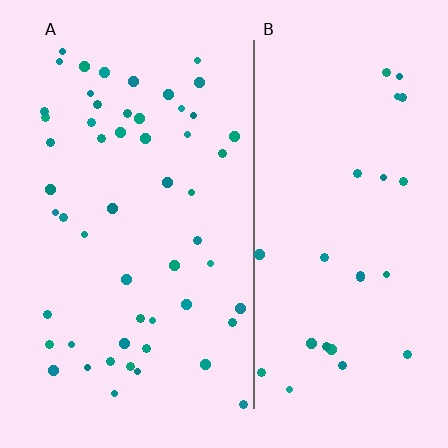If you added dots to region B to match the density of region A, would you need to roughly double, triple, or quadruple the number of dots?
Approximately double.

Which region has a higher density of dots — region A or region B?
A (the left).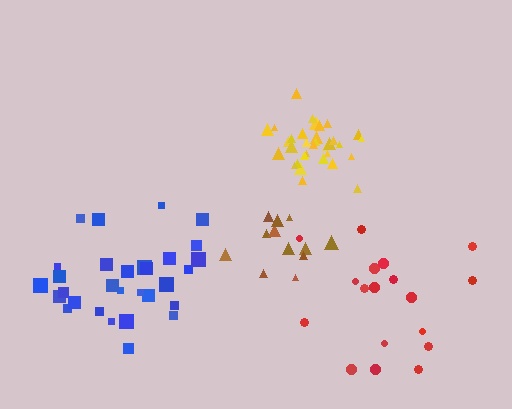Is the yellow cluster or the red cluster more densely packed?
Yellow.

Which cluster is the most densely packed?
Yellow.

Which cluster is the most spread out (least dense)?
Red.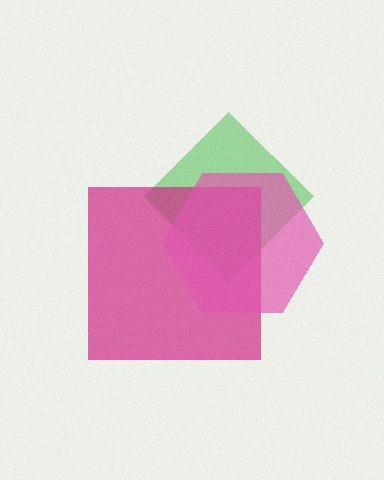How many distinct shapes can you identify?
There are 3 distinct shapes: a green diamond, a magenta square, a pink hexagon.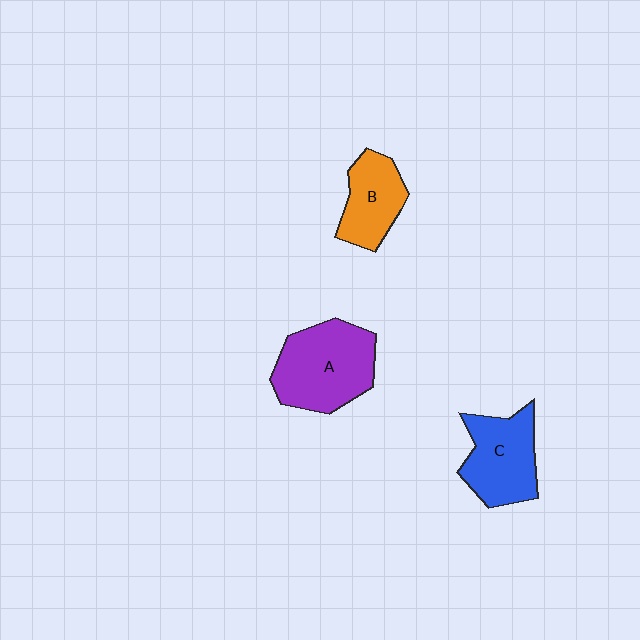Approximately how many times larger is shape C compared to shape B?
Approximately 1.3 times.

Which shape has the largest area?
Shape A (purple).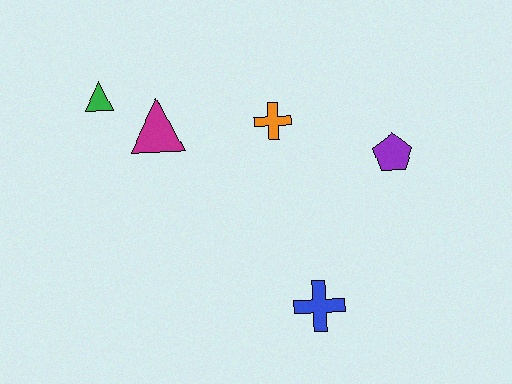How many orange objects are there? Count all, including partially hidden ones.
There is 1 orange object.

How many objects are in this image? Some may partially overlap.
There are 5 objects.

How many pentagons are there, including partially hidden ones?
There is 1 pentagon.